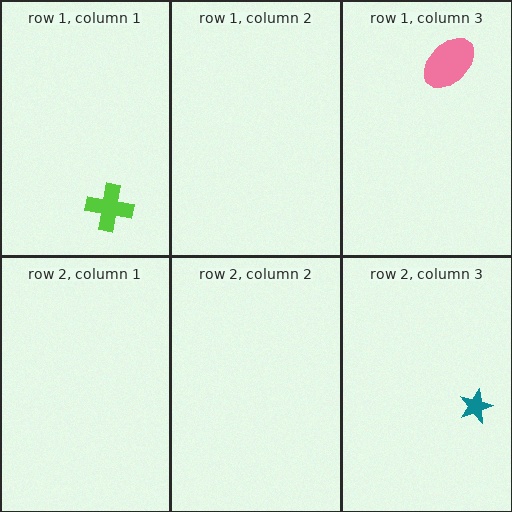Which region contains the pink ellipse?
The row 1, column 3 region.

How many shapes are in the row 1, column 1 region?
1.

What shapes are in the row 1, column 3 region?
The pink ellipse.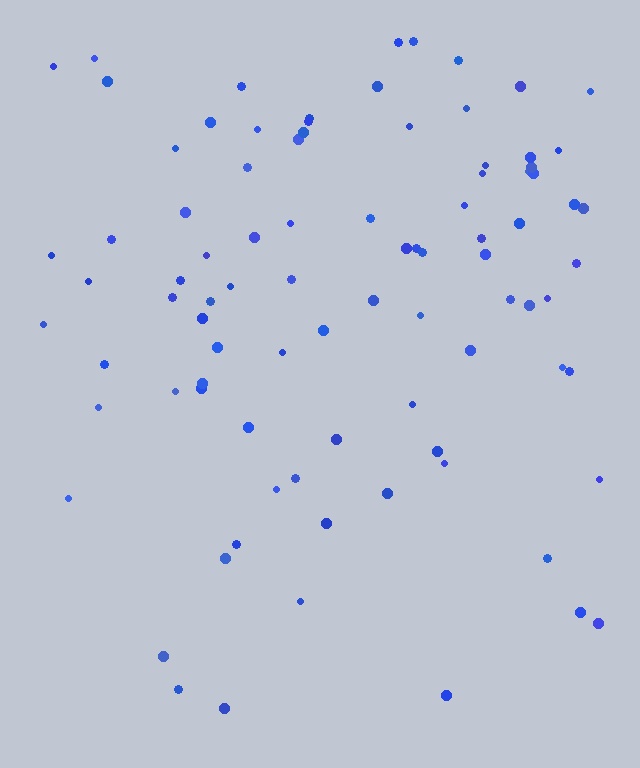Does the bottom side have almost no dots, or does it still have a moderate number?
Still a moderate number, just noticeably fewer than the top.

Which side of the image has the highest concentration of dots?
The top.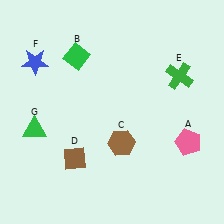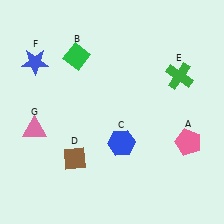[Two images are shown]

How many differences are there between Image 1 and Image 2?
There are 2 differences between the two images.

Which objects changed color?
C changed from brown to blue. G changed from green to pink.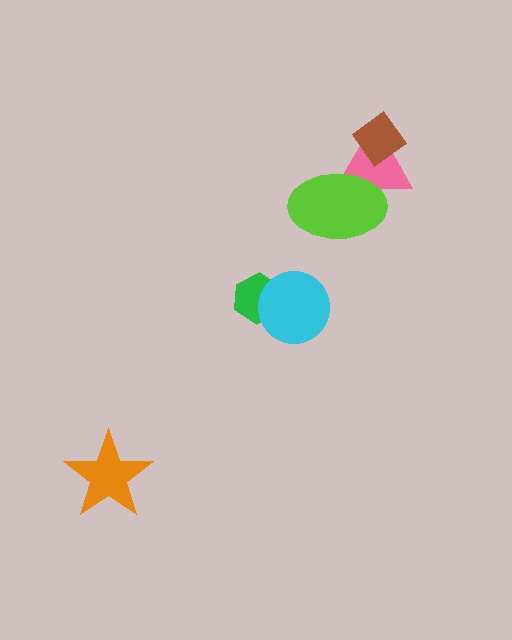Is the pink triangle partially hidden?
Yes, it is partially covered by another shape.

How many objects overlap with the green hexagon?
1 object overlaps with the green hexagon.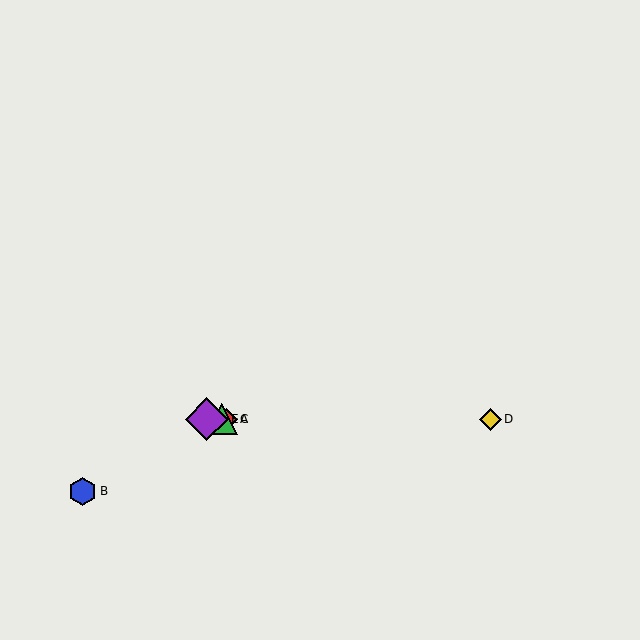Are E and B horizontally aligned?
No, E is at y≈419 and B is at y≈491.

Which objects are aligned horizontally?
Objects A, C, D, E are aligned horizontally.